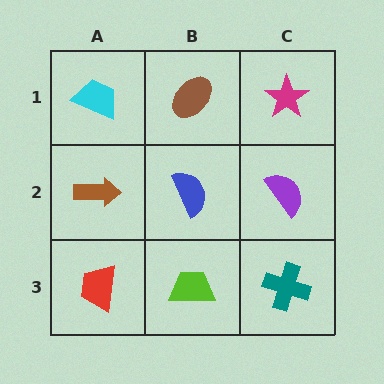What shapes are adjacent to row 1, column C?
A purple semicircle (row 2, column C), a brown ellipse (row 1, column B).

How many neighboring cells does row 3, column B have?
3.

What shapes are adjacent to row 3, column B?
A blue semicircle (row 2, column B), a red trapezoid (row 3, column A), a teal cross (row 3, column C).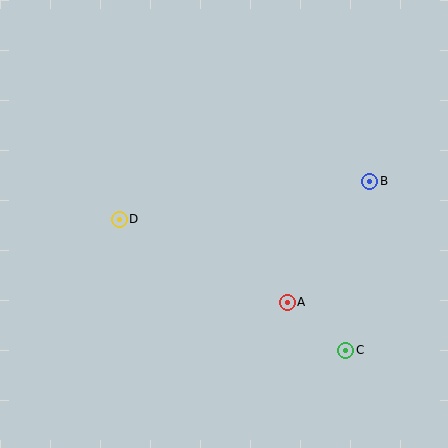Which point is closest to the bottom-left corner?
Point D is closest to the bottom-left corner.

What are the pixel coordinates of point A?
Point A is at (287, 302).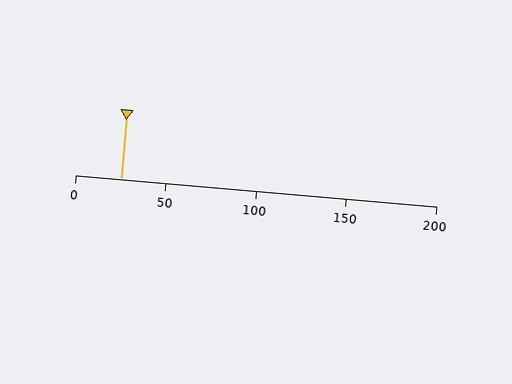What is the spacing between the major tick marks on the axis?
The major ticks are spaced 50 apart.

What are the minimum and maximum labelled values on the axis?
The axis runs from 0 to 200.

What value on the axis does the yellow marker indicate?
The marker indicates approximately 25.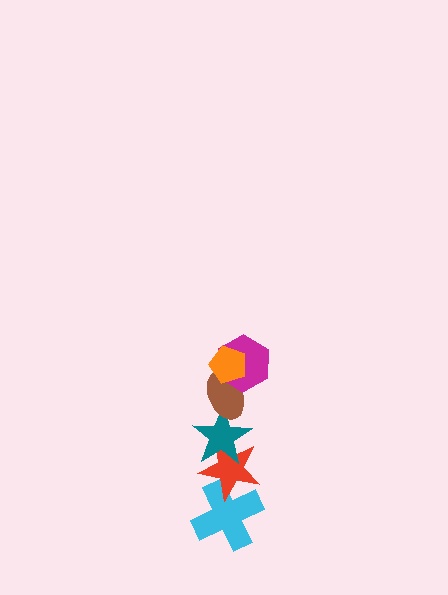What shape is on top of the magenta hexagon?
The orange pentagon is on top of the magenta hexagon.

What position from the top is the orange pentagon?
The orange pentagon is 1st from the top.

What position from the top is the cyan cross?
The cyan cross is 6th from the top.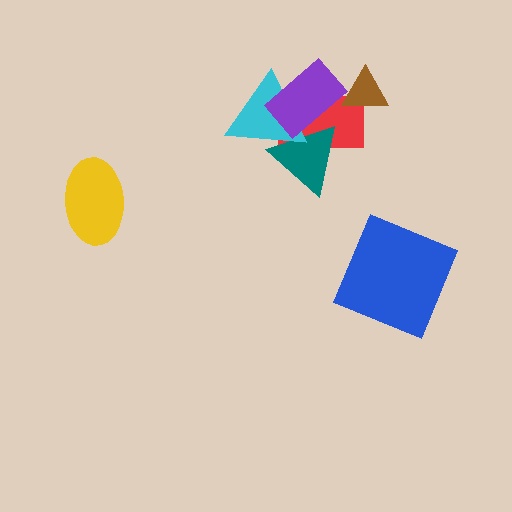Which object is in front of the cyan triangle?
The purple rectangle is in front of the cyan triangle.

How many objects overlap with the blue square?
0 objects overlap with the blue square.